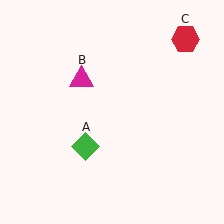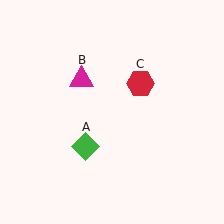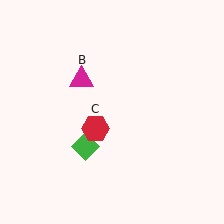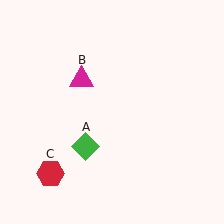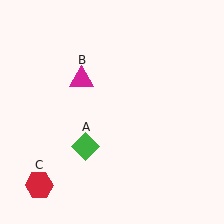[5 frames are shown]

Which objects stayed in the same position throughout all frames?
Green diamond (object A) and magenta triangle (object B) remained stationary.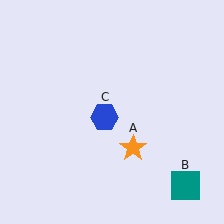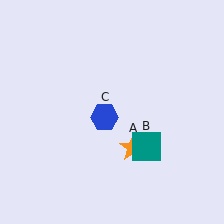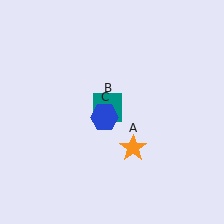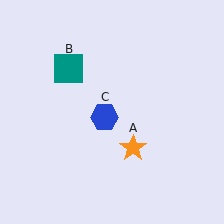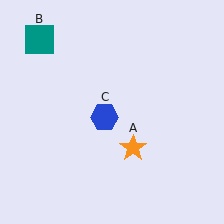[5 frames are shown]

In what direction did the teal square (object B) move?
The teal square (object B) moved up and to the left.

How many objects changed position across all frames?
1 object changed position: teal square (object B).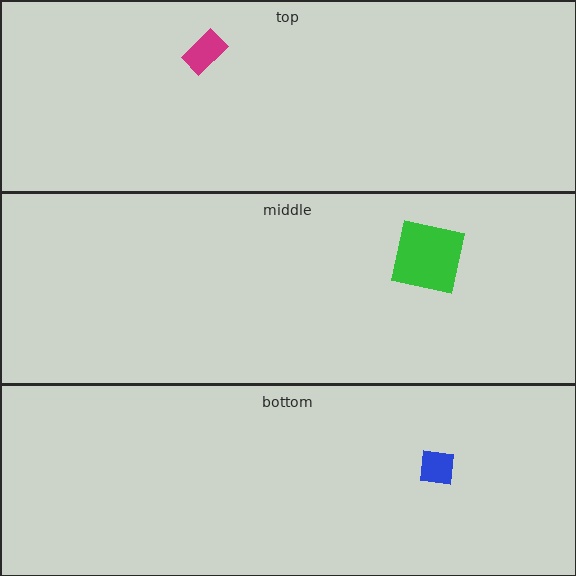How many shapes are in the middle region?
1.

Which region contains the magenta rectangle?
The top region.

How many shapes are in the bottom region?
1.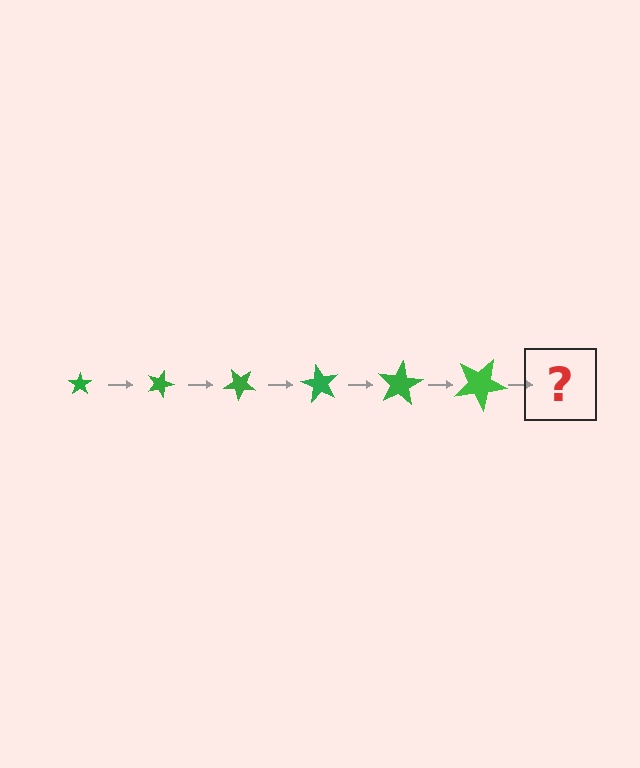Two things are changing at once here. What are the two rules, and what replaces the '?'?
The two rules are that the star grows larger each step and it rotates 20 degrees each step. The '?' should be a star, larger than the previous one and rotated 120 degrees from the start.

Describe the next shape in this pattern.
It should be a star, larger than the previous one and rotated 120 degrees from the start.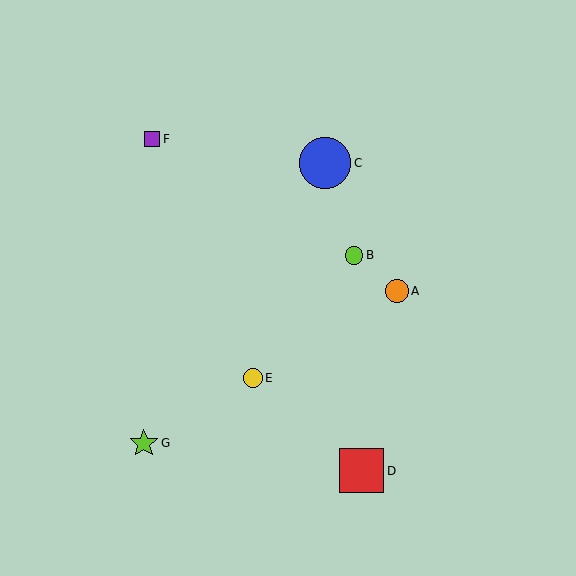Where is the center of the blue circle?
The center of the blue circle is at (325, 163).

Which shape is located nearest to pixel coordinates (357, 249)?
The lime circle (labeled B) at (354, 255) is nearest to that location.